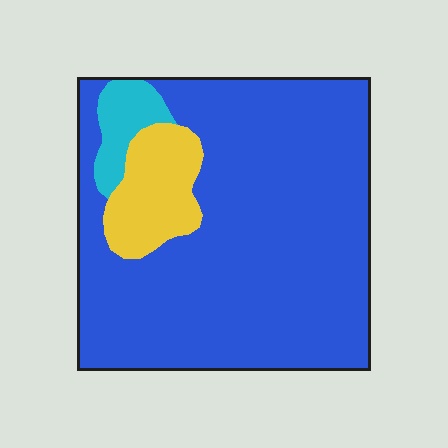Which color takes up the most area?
Blue, at roughly 85%.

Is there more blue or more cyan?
Blue.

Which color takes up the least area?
Cyan, at roughly 5%.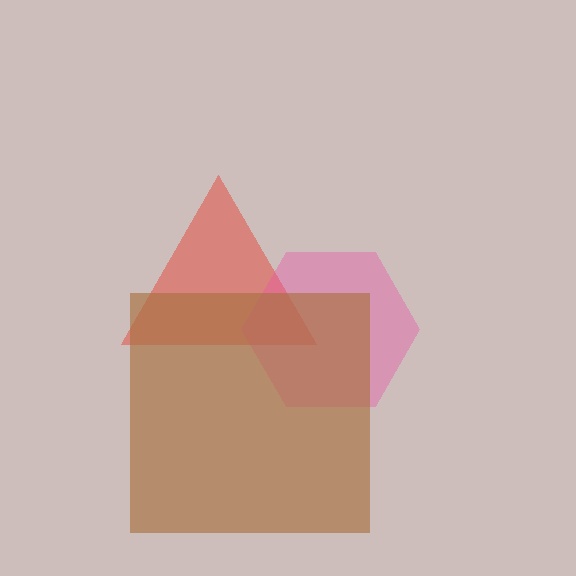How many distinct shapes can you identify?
There are 3 distinct shapes: a red triangle, a pink hexagon, a brown square.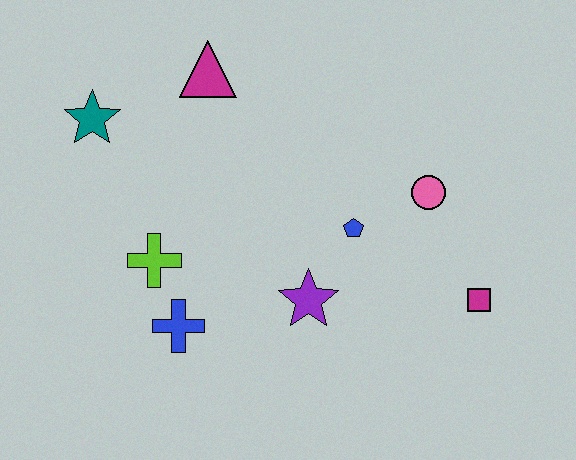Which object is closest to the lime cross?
The blue cross is closest to the lime cross.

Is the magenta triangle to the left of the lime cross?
No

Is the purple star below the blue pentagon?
Yes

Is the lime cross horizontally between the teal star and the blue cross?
Yes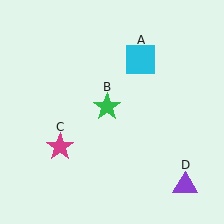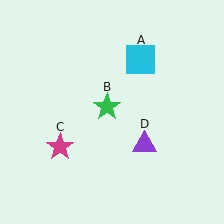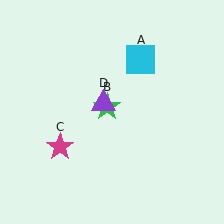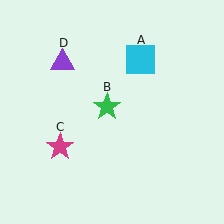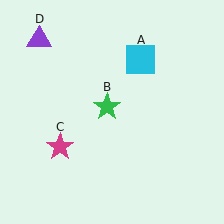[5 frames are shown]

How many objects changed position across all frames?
1 object changed position: purple triangle (object D).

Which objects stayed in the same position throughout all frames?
Cyan square (object A) and green star (object B) and magenta star (object C) remained stationary.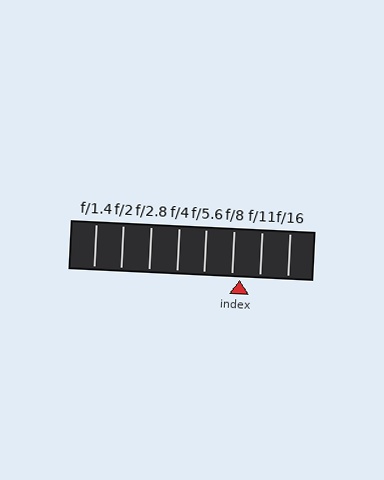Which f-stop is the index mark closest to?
The index mark is closest to f/8.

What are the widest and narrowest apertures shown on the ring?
The widest aperture shown is f/1.4 and the narrowest is f/16.